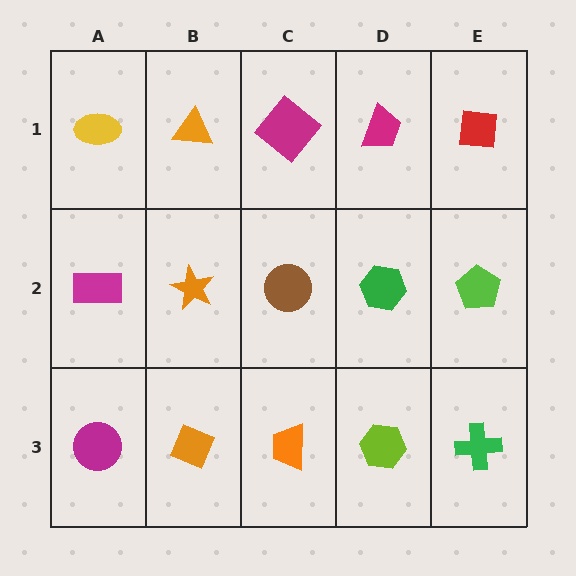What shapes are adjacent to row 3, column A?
A magenta rectangle (row 2, column A), an orange diamond (row 3, column B).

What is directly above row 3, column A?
A magenta rectangle.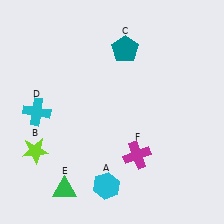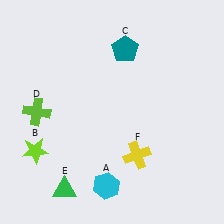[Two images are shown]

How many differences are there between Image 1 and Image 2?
There are 2 differences between the two images.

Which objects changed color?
D changed from cyan to lime. F changed from magenta to yellow.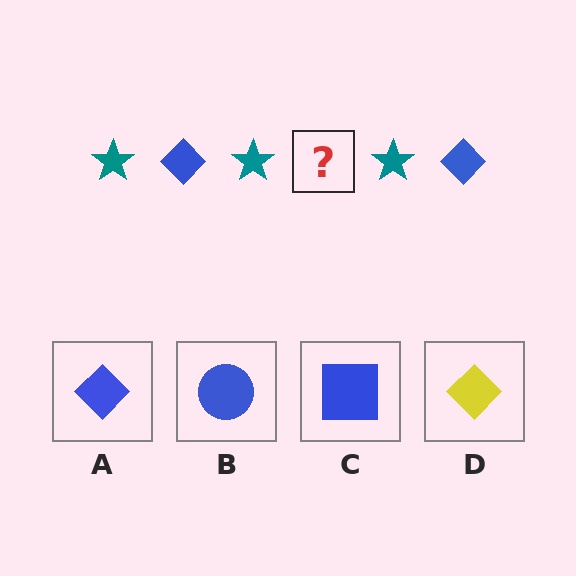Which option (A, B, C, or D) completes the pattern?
A.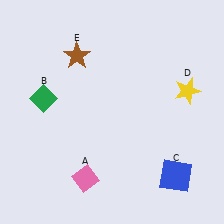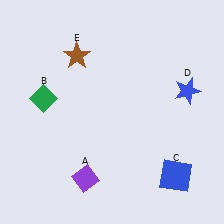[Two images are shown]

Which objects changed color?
A changed from pink to purple. D changed from yellow to blue.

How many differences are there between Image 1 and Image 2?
There are 2 differences between the two images.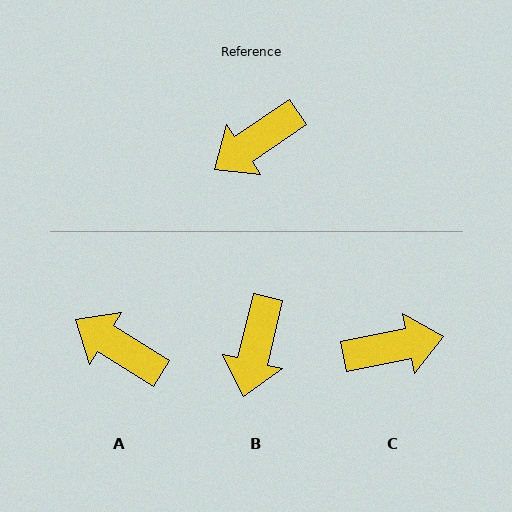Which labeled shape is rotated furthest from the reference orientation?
C, about 157 degrees away.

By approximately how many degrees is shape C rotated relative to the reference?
Approximately 157 degrees counter-clockwise.